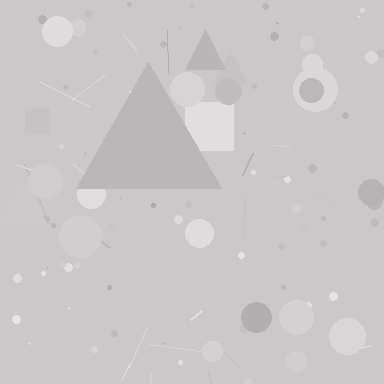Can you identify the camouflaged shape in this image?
The camouflaged shape is a triangle.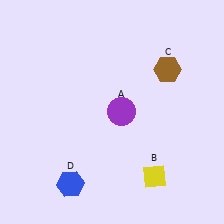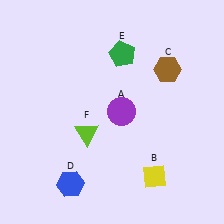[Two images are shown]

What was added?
A green pentagon (E), a lime triangle (F) were added in Image 2.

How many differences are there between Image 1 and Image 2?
There are 2 differences between the two images.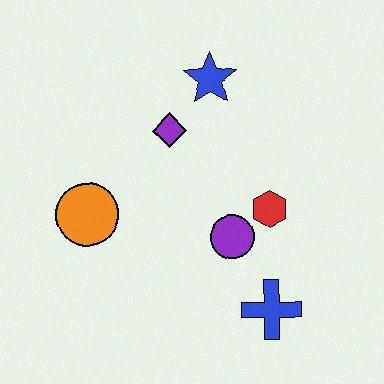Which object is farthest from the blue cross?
The blue star is farthest from the blue cross.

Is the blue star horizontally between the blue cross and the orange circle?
Yes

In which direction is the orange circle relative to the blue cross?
The orange circle is to the left of the blue cross.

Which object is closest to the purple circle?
The red hexagon is closest to the purple circle.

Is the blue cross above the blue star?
No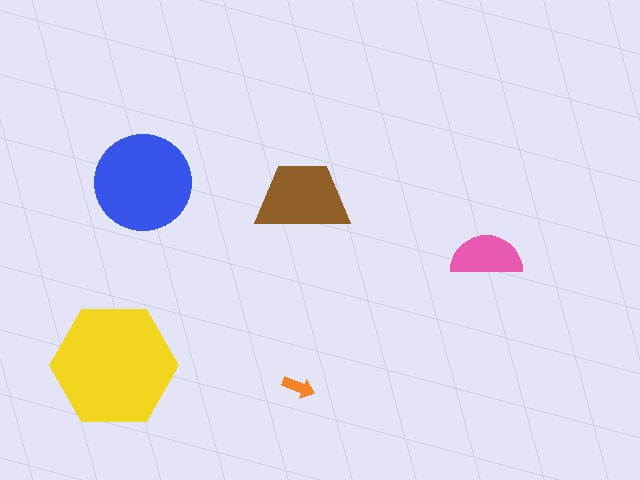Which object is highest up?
The blue circle is topmost.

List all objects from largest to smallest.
The yellow hexagon, the blue circle, the brown trapezoid, the pink semicircle, the orange arrow.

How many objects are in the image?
There are 5 objects in the image.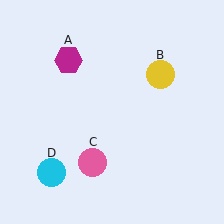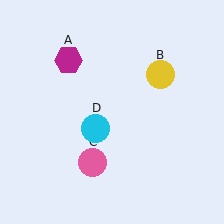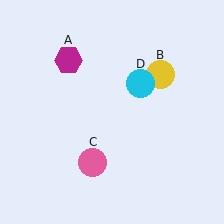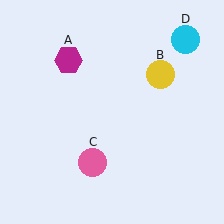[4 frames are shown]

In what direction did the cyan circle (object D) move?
The cyan circle (object D) moved up and to the right.